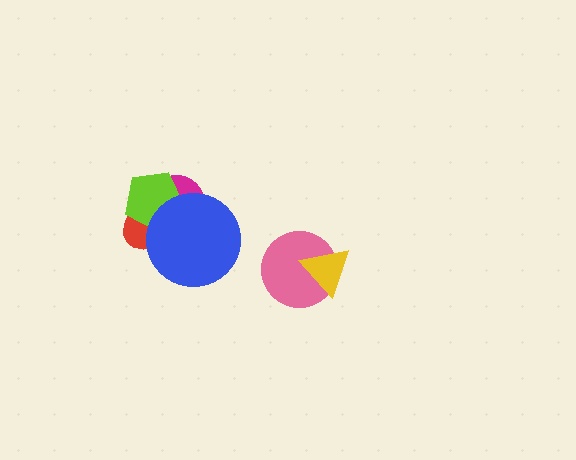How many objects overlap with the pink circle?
1 object overlaps with the pink circle.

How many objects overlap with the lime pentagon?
3 objects overlap with the lime pentagon.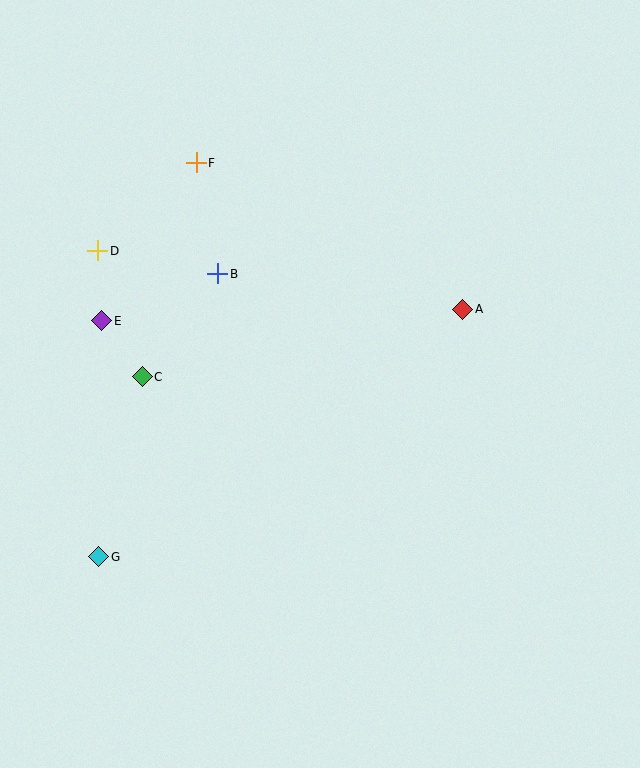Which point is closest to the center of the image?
Point B at (218, 274) is closest to the center.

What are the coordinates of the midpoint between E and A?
The midpoint between E and A is at (282, 315).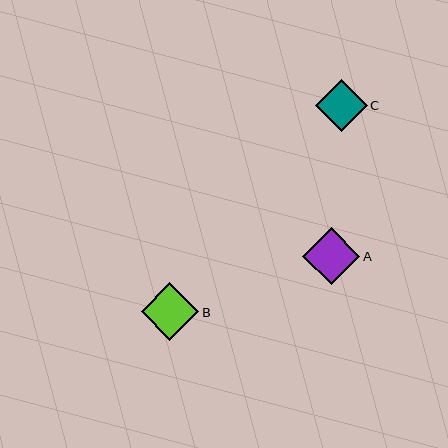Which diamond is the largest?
Diamond B is the largest with a size of approximately 57 pixels.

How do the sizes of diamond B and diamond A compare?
Diamond B and diamond A are approximately the same size.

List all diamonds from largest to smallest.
From largest to smallest: B, A, C.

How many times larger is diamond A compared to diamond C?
Diamond A is approximately 1.1 times the size of diamond C.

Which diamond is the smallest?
Diamond C is the smallest with a size of approximately 52 pixels.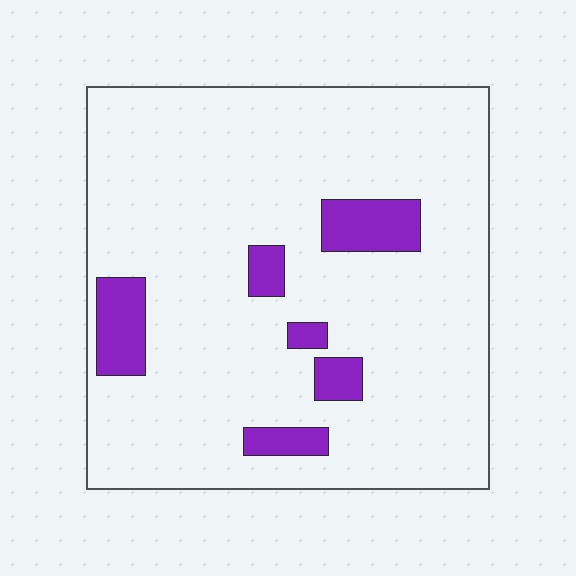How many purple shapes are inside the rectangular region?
6.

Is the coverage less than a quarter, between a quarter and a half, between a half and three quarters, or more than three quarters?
Less than a quarter.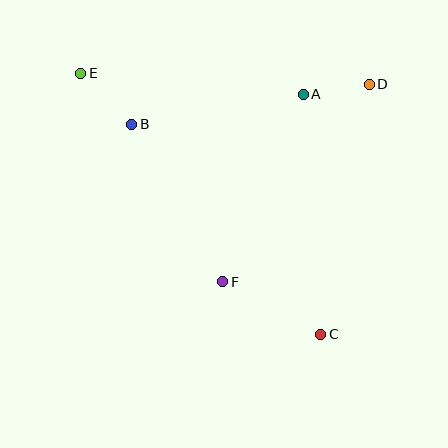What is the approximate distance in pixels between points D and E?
The distance between D and E is approximately 289 pixels.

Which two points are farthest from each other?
Points C and E are farthest from each other.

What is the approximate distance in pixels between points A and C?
The distance between A and C is approximately 241 pixels.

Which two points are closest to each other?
Points A and D are closest to each other.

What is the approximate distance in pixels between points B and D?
The distance between B and D is approximately 241 pixels.